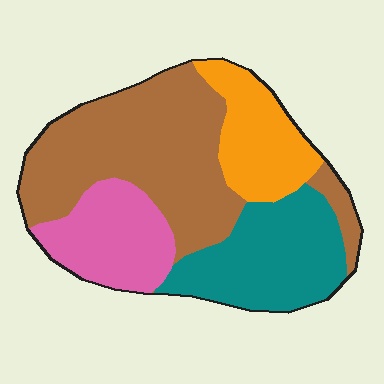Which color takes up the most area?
Brown, at roughly 45%.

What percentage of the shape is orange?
Orange covers about 15% of the shape.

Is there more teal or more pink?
Teal.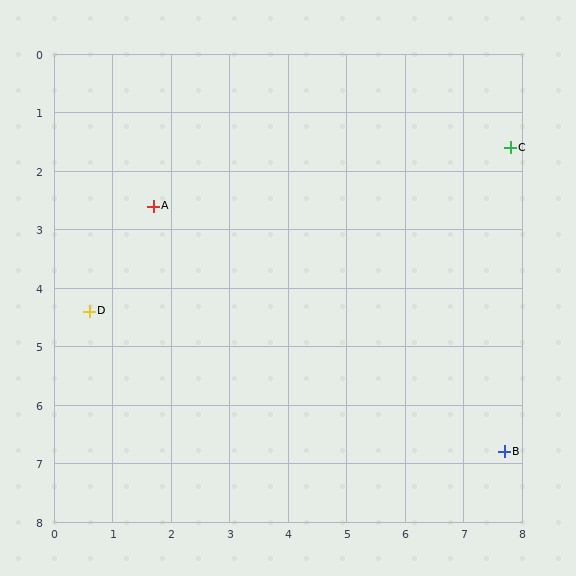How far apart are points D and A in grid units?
Points D and A are about 2.1 grid units apart.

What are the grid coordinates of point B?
Point B is at approximately (7.7, 6.8).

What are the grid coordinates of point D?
Point D is at approximately (0.6, 4.4).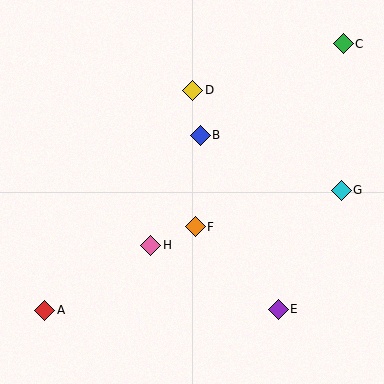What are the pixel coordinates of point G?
Point G is at (341, 190).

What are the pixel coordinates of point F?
Point F is at (195, 227).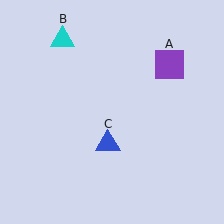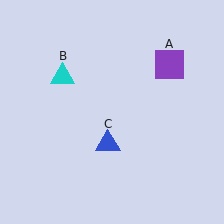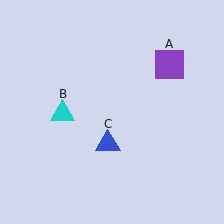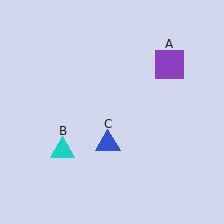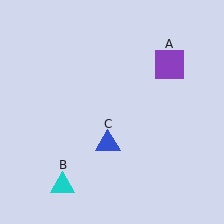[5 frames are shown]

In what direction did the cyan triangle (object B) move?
The cyan triangle (object B) moved down.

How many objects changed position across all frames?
1 object changed position: cyan triangle (object B).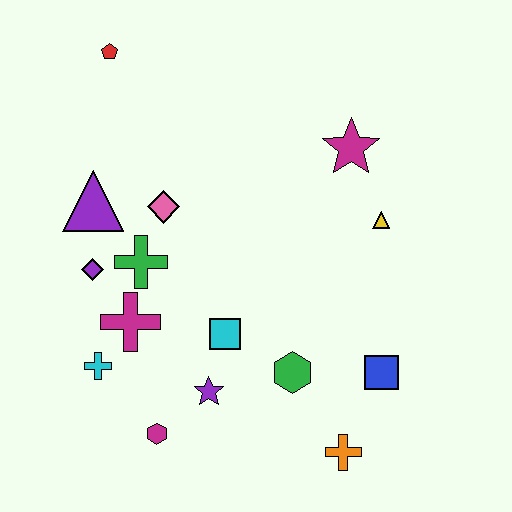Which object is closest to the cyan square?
The purple star is closest to the cyan square.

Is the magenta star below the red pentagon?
Yes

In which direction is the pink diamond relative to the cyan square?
The pink diamond is above the cyan square.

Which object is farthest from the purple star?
The red pentagon is farthest from the purple star.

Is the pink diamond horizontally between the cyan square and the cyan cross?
Yes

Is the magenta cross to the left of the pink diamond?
Yes